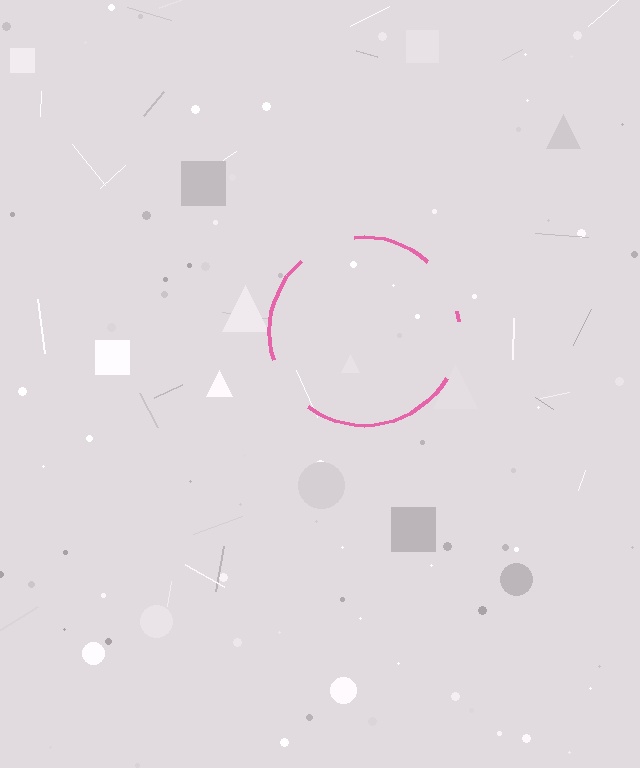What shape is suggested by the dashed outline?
The dashed outline suggests a circle.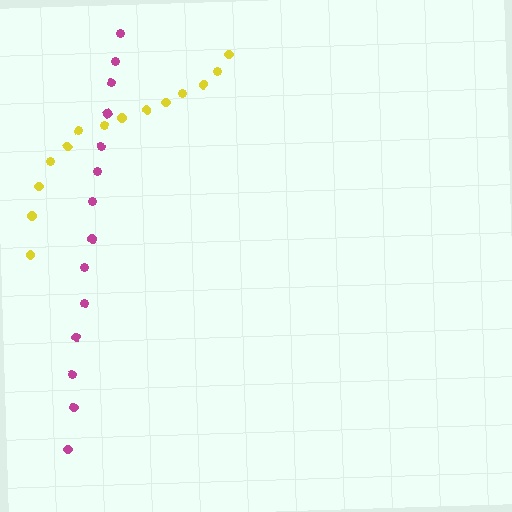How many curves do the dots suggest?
There are 2 distinct paths.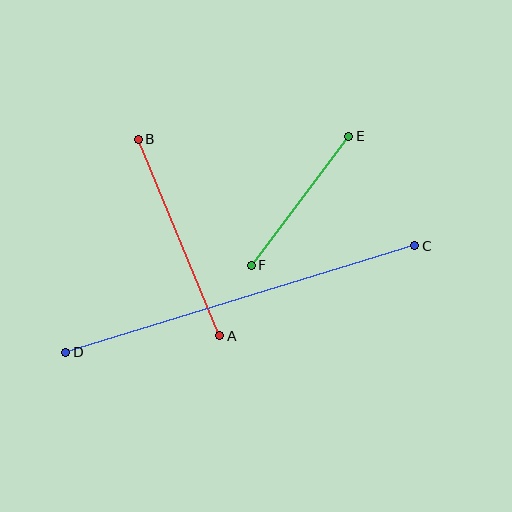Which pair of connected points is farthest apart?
Points C and D are farthest apart.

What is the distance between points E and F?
The distance is approximately 162 pixels.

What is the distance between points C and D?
The distance is approximately 365 pixels.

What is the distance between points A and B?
The distance is approximately 213 pixels.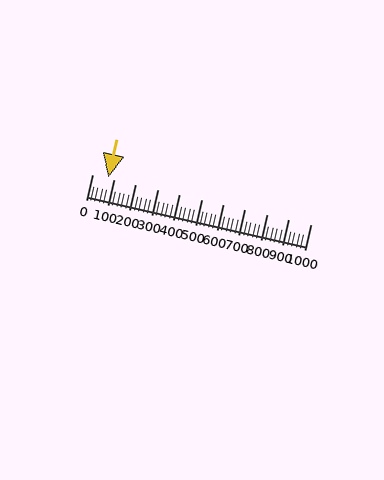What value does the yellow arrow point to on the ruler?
The yellow arrow points to approximately 72.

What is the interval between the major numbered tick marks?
The major tick marks are spaced 100 units apart.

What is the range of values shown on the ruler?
The ruler shows values from 0 to 1000.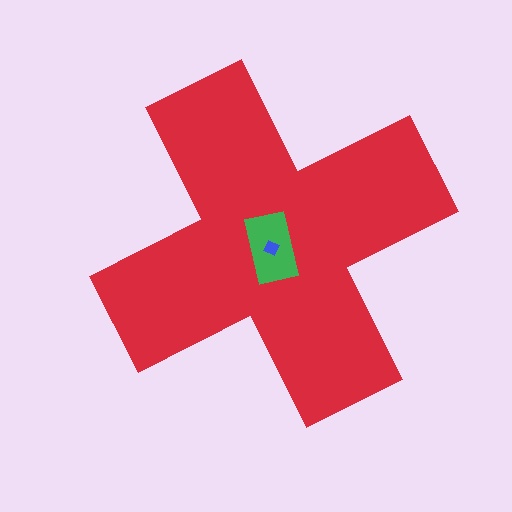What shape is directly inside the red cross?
The green rectangle.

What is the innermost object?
The blue diamond.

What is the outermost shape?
The red cross.